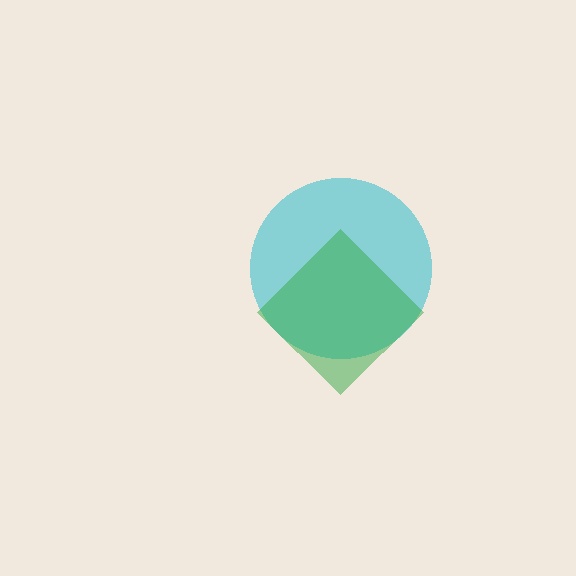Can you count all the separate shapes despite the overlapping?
Yes, there are 2 separate shapes.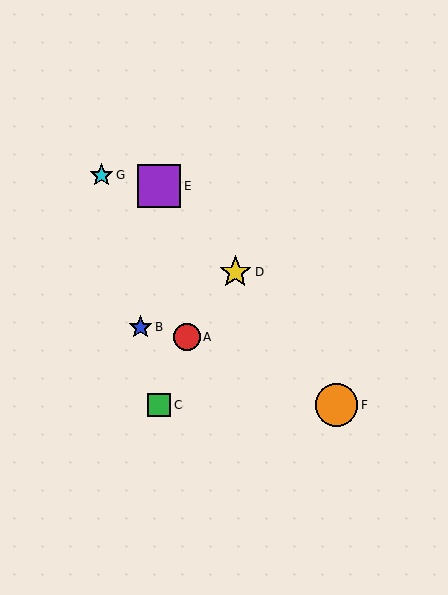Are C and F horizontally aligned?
Yes, both are at y≈405.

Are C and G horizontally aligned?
No, C is at y≈405 and G is at y≈175.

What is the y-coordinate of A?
Object A is at y≈337.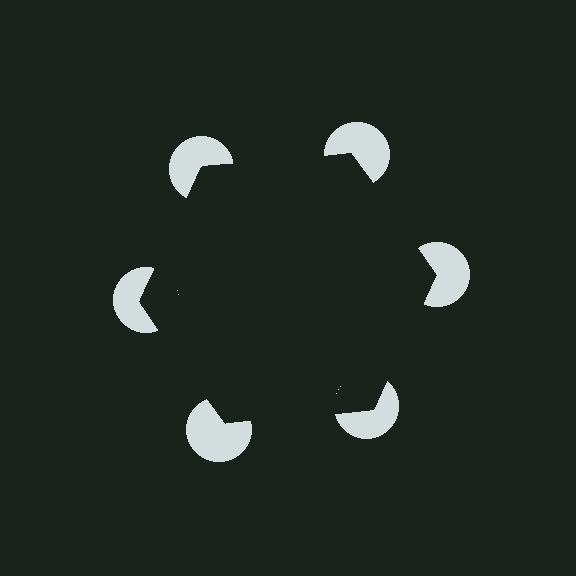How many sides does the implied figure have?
6 sides.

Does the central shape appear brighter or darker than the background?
It typically appears slightly darker than the background, even though no actual brightness change is drawn.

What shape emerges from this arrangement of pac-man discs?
An illusory hexagon — its edges are inferred from the aligned wedge cuts in the pac-man discs, not physically drawn.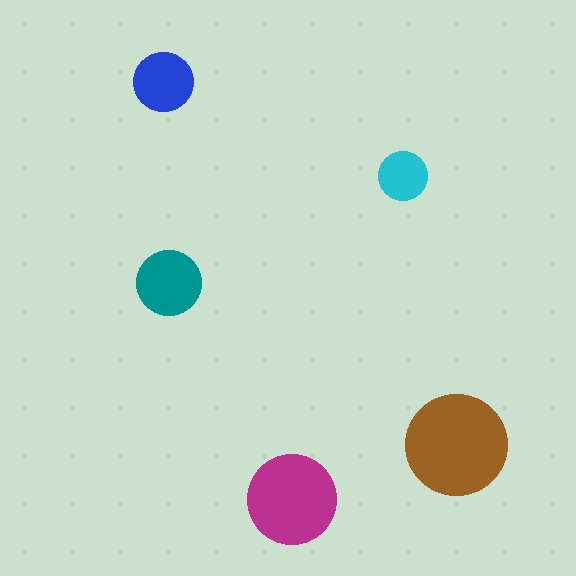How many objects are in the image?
There are 5 objects in the image.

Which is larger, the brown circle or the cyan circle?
The brown one.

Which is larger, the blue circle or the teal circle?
The teal one.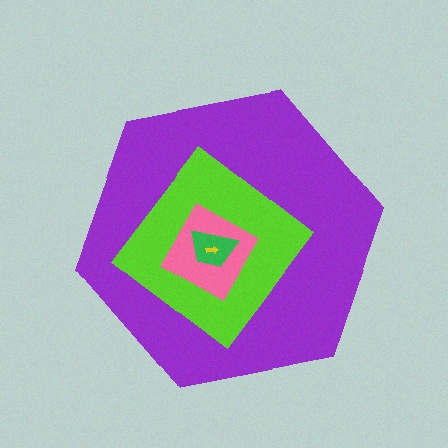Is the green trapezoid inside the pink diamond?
Yes.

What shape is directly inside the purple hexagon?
The lime diamond.